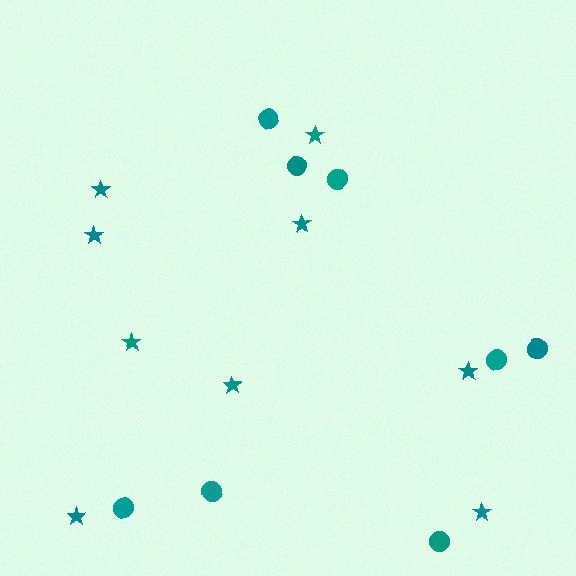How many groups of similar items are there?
There are 2 groups: one group of stars (9) and one group of circles (8).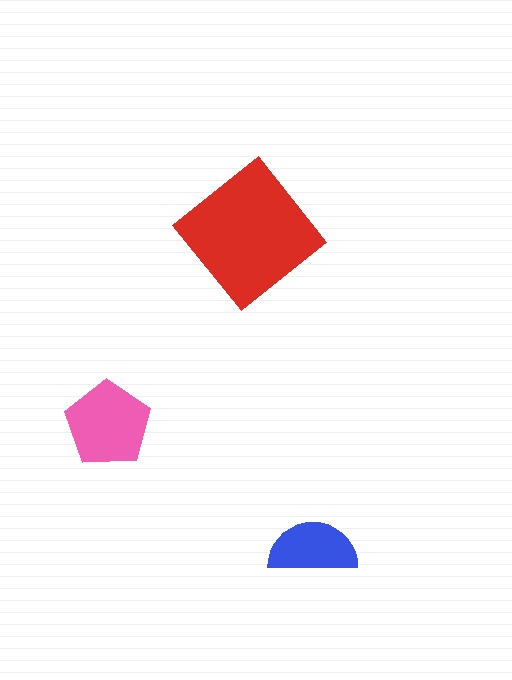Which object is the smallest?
The blue semicircle.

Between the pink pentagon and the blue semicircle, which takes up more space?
The pink pentagon.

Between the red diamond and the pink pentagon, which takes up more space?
The red diamond.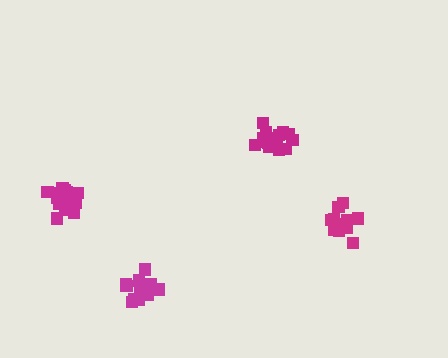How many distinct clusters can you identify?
There are 4 distinct clusters.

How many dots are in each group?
Group 1: 13 dots, Group 2: 13 dots, Group 3: 19 dots, Group 4: 19 dots (64 total).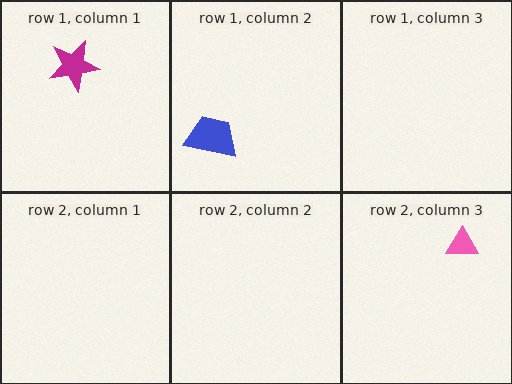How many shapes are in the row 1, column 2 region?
1.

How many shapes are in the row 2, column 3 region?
1.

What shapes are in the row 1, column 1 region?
The magenta star.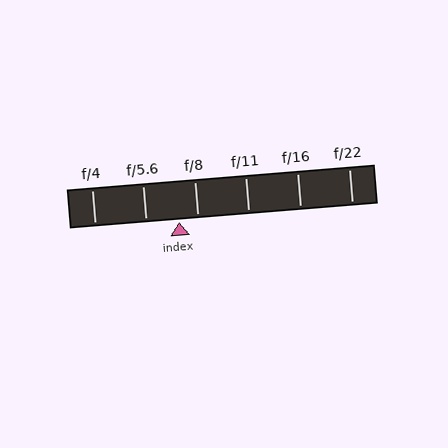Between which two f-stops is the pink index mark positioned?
The index mark is between f/5.6 and f/8.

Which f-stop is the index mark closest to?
The index mark is closest to f/8.